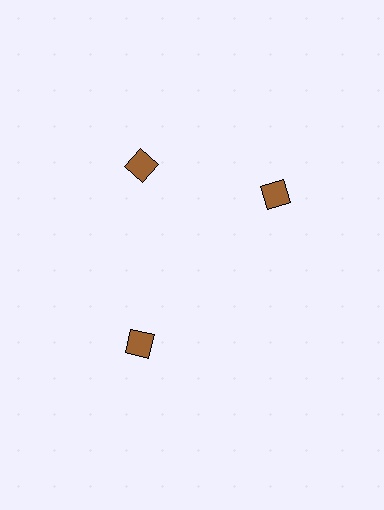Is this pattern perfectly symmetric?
No. The 3 brown diamonds are arranged in a ring, but one element near the 3 o'clock position is rotated out of alignment along the ring, breaking the 3-fold rotational symmetry.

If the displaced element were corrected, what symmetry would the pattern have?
It would have 3-fold rotational symmetry — the pattern would map onto itself every 120 degrees.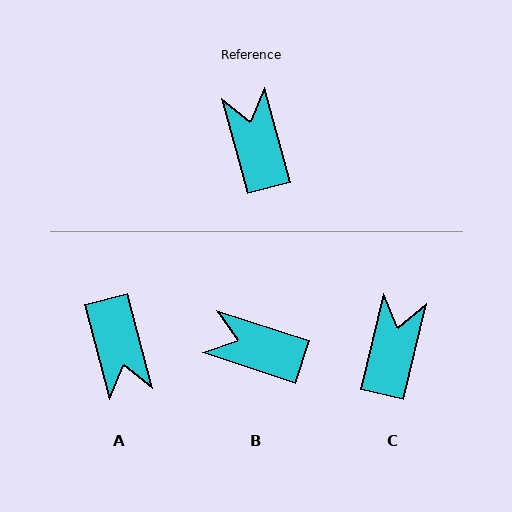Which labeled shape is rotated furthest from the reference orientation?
A, about 180 degrees away.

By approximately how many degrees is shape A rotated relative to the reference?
Approximately 180 degrees counter-clockwise.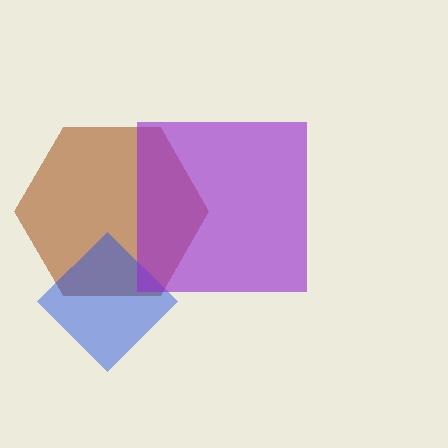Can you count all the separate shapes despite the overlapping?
Yes, there are 3 separate shapes.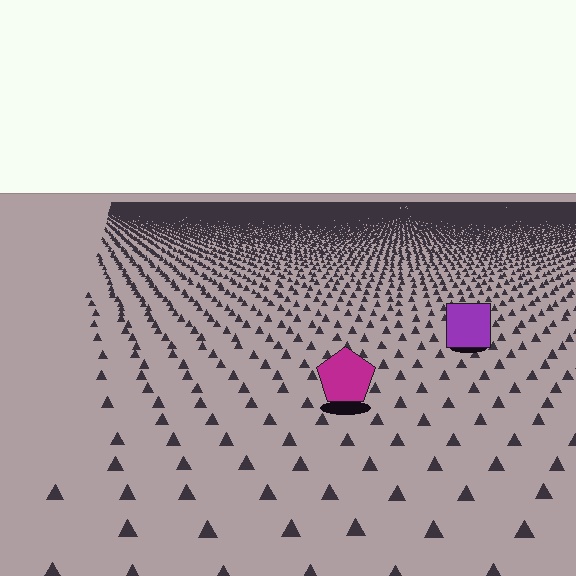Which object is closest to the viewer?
The magenta pentagon is closest. The texture marks near it are larger and more spread out.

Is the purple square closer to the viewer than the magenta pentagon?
No. The magenta pentagon is closer — you can tell from the texture gradient: the ground texture is coarser near it.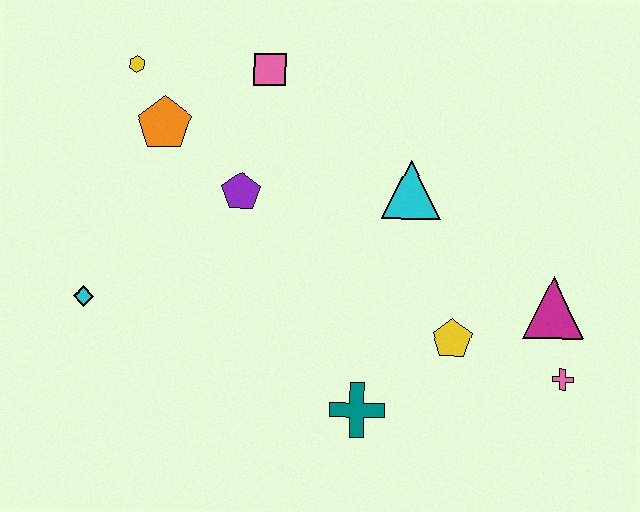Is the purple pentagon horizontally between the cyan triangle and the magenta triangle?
No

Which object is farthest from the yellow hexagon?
The pink cross is farthest from the yellow hexagon.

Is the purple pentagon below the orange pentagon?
Yes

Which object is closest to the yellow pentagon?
The magenta triangle is closest to the yellow pentagon.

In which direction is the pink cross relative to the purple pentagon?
The pink cross is to the right of the purple pentagon.